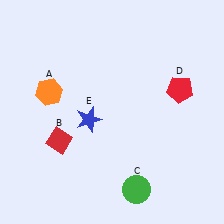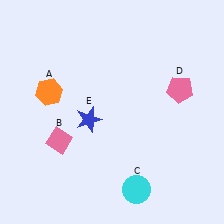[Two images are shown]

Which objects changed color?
B changed from red to pink. C changed from green to cyan. D changed from red to pink.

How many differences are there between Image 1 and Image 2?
There are 3 differences between the two images.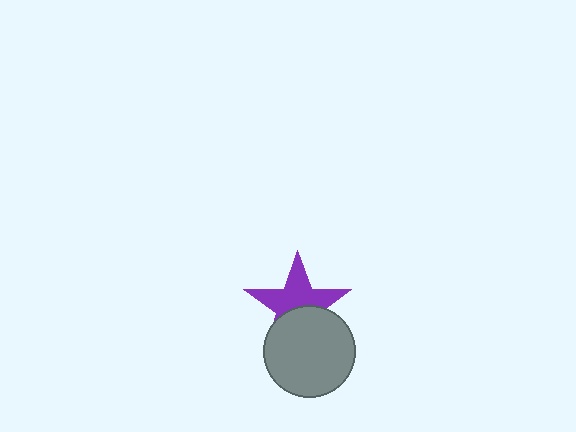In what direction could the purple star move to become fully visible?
The purple star could move up. That would shift it out from behind the gray circle entirely.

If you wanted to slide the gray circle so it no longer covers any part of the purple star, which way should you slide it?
Slide it down — that is the most direct way to separate the two shapes.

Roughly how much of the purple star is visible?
About half of it is visible (roughly 57%).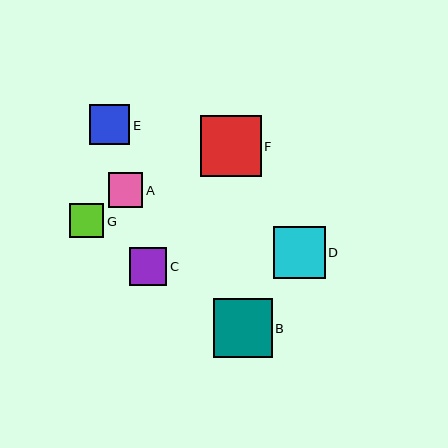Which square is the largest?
Square F is the largest with a size of approximately 61 pixels.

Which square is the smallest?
Square A is the smallest with a size of approximately 34 pixels.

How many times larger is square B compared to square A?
Square B is approximately 1.7 times the size of square A.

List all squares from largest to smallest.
From largest to smallest: F, B, D, E, C, G, A.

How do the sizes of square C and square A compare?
Square C and square A are approximately the same size.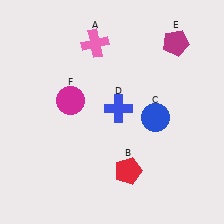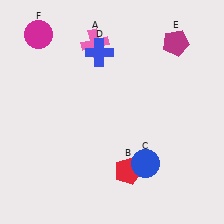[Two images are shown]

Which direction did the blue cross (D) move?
The blue cross (D) moved up.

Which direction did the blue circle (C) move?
The blue circle (C) moved down.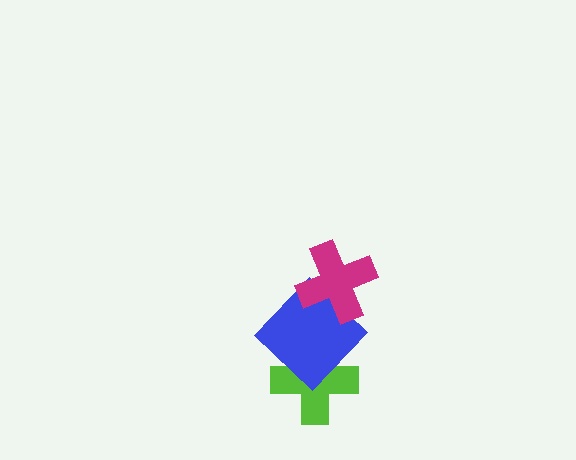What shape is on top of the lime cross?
The blue diamond is on top of the lime cross.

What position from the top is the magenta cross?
The magenta cross is 1st from the top.